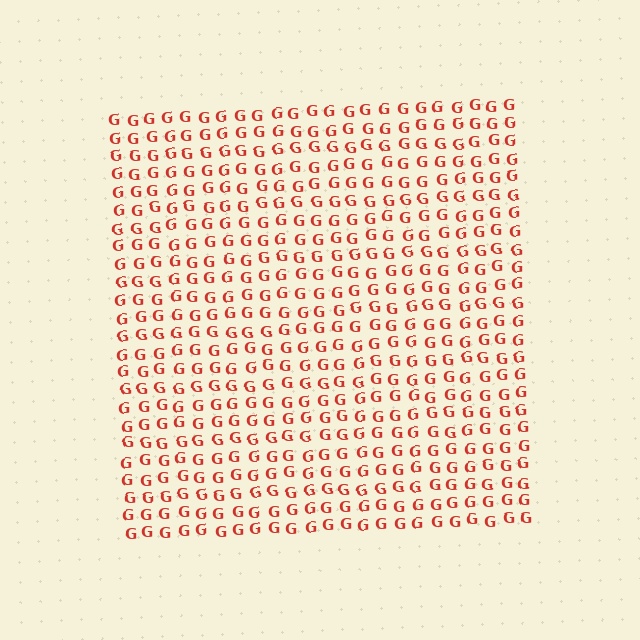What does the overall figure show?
The overall figure shows a square.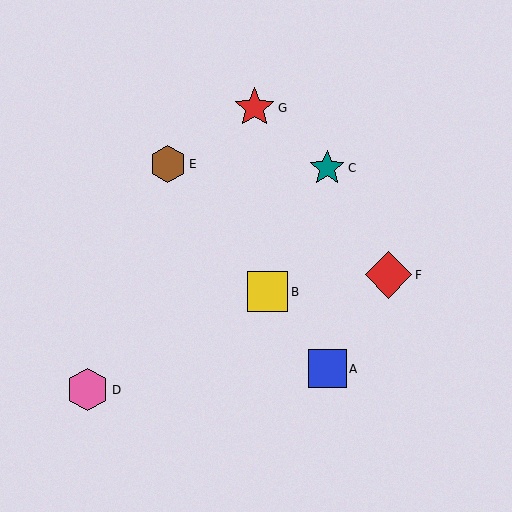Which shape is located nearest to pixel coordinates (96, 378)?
The pink hexagon (labeled D) at (88, 390) is nearest to that location.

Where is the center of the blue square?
The center of the blue square is at (328, 369).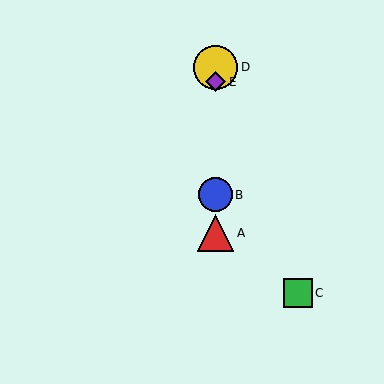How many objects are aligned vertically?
4 objects (A, B, D, E) are aligned vertically.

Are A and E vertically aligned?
Yes, both are at x≈216.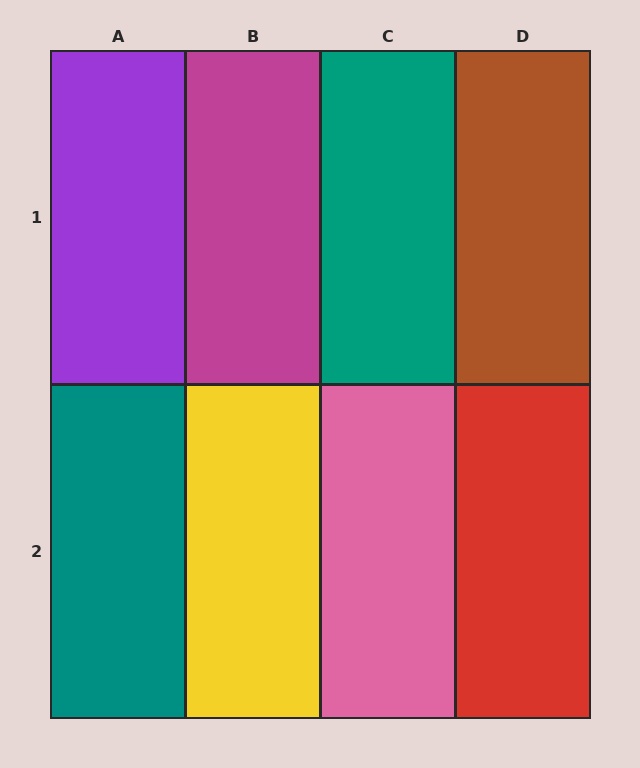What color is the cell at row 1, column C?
Teal.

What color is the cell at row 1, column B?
Magenta.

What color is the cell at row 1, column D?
Brown.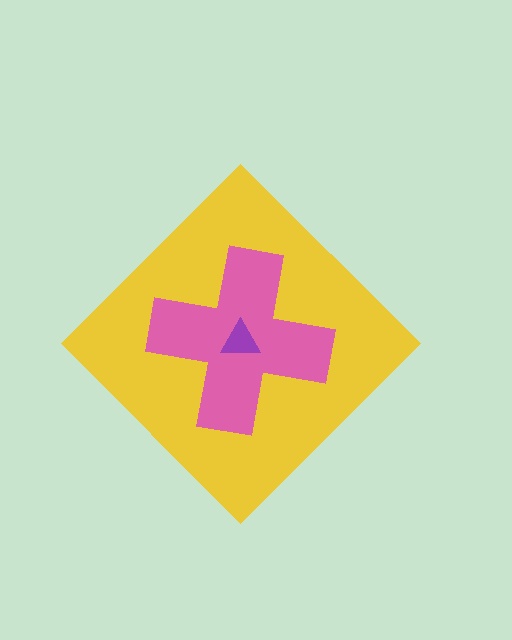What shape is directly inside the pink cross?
The purple triangle.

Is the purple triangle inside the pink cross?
Yes.